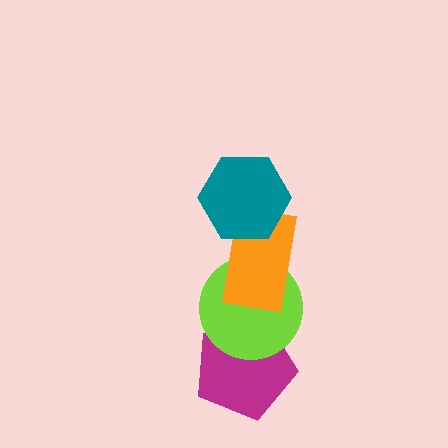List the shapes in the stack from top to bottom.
From top to bottom: the teal hexagon, the orange rectangle, the lime circle, the magenta pentagon.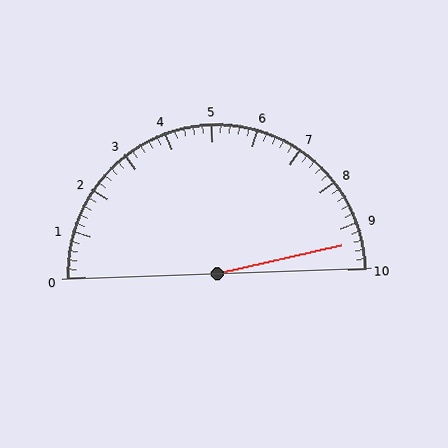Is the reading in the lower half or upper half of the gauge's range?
The reading is in the upper half of the range (0 to 10).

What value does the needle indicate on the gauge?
The needle indicates approximately 9.4.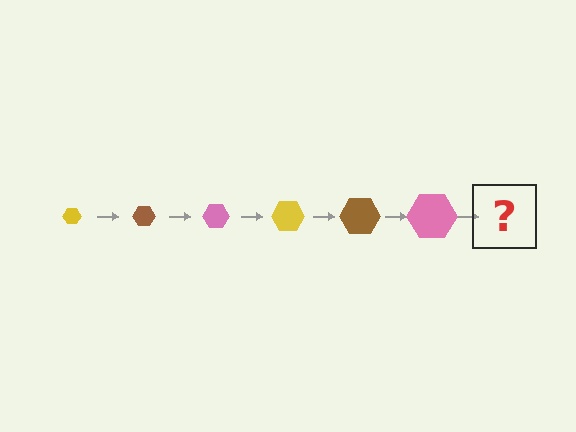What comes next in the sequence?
The next element should be a yellow hexagon, larger than the previous one.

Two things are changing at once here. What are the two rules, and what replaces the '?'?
The two rules are that the hexagon grows larger each step and the color cycles through yellow, brown, and pink. The '?' should be a yellow hexagon, larger than the previous one.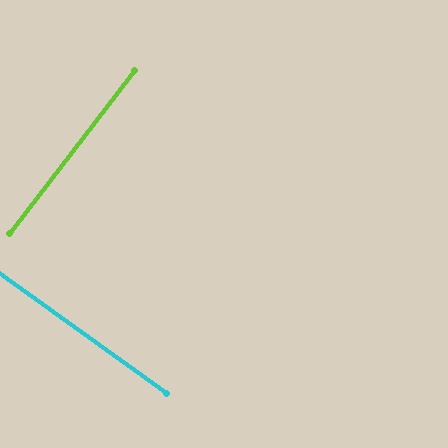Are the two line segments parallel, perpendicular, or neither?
Perpendicular — they meet at approximately 88°.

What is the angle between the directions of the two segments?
Approximately 88 degrees.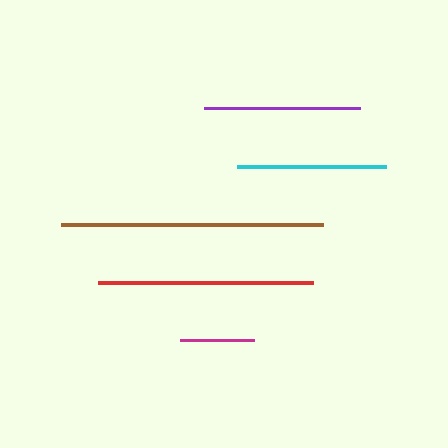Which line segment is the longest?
The brown line is the longest at approximately 262 pixels.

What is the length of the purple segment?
The purple segment is approximately 156 pixels long.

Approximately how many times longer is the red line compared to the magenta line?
The red line is approximately 2.9 times the length of the magenta line.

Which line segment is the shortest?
The magenta line is the shortest at approximately 74 pixels.